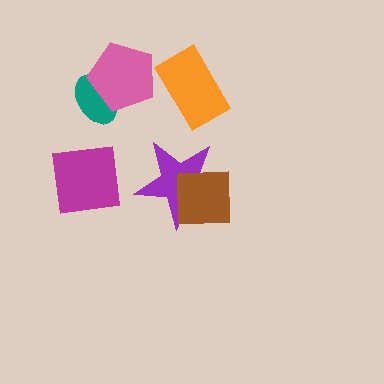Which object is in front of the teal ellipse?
The pink pentagon is in front of the teal ellipse.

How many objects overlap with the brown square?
1 object overlaps with the brown square.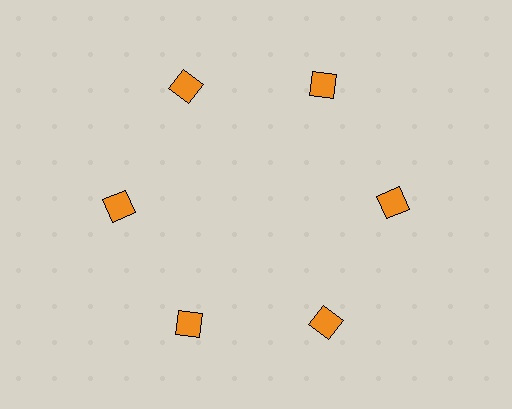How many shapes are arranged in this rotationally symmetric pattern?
There are 6 shapes, arranged in 6 groups of 1.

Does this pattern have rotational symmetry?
Yes, this pattern has 6-fold rotational symmetry. It looks the same after rotating 60 degrees around the center.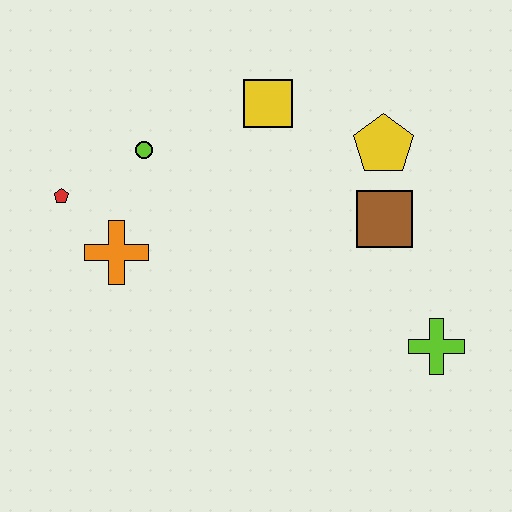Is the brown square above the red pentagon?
No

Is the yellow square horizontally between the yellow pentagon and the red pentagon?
Yes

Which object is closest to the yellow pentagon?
The brown square is closest to the yellow pentagon.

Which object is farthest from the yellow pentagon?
The red pentagon is farthest from the yellow pentagon.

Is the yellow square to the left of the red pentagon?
No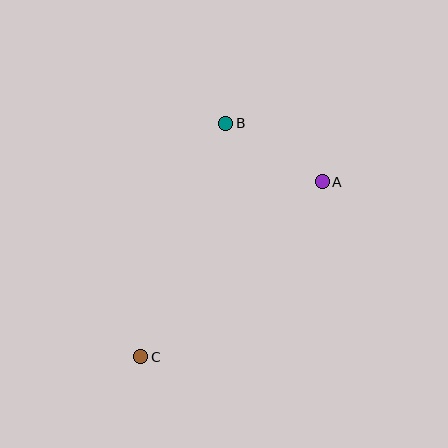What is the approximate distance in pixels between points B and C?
The distance between B and C is approximately 248 pixels.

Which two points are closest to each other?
Points A and B are closest to each other.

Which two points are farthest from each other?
Points A and C are farthest from each other.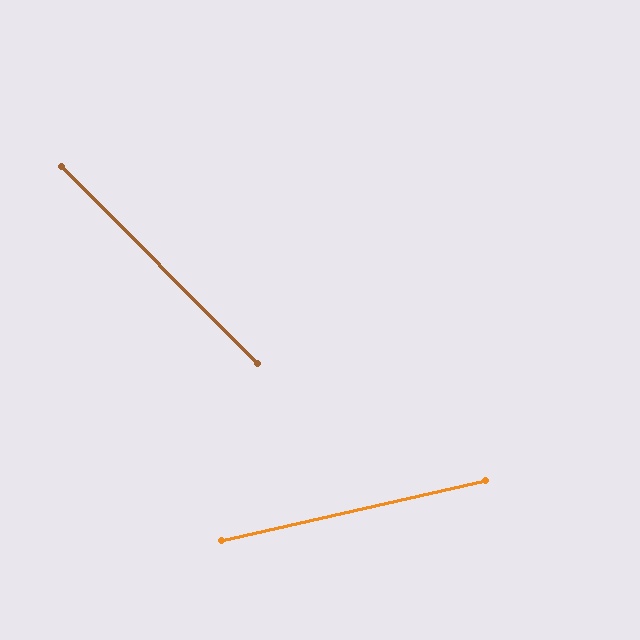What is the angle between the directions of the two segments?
Approximately 58 degrees.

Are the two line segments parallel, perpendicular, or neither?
Neither parallel nor perpendicular — they differ by about 58°.